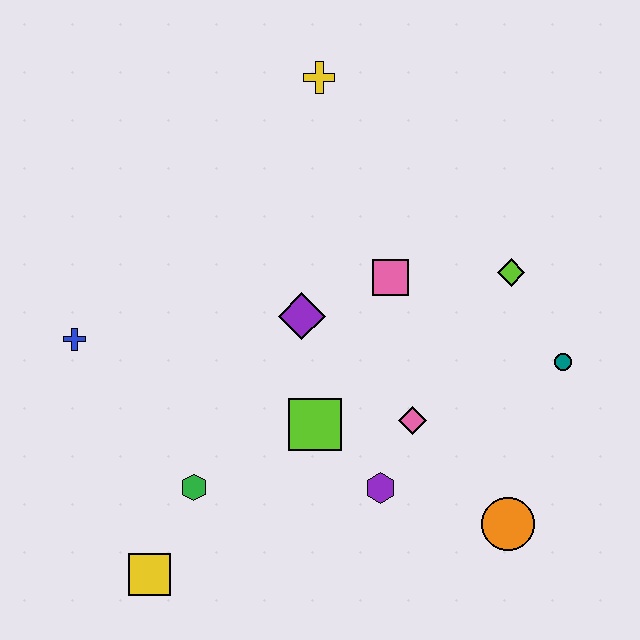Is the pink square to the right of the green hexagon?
Yes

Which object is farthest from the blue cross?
The teal circle is farthest from the blue cross.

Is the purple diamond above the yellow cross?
No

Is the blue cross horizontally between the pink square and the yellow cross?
No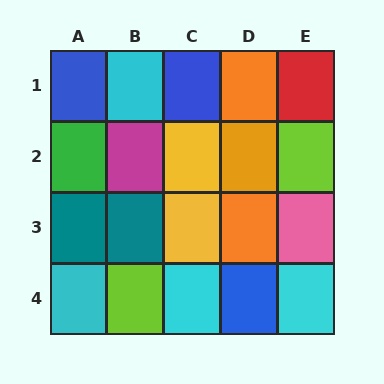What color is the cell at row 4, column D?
Blue.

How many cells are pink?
1 cell is pink.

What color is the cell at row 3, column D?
Orange.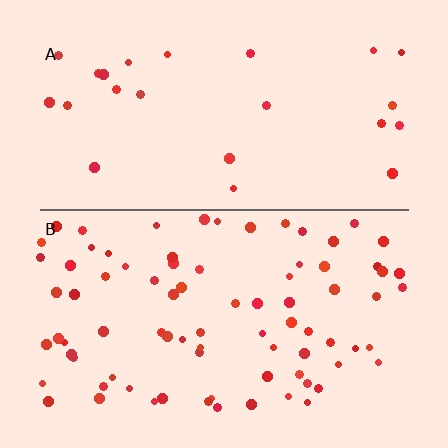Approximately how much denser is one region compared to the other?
Approximately 3.4× — region B over region A.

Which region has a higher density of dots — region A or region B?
B (the bottom).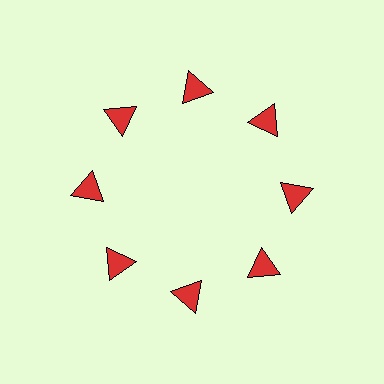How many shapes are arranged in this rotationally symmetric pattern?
There are 8 shapes, arranged in 8 groups of 1.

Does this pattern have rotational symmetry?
Yes, this pattern has 8-fold rotational symmetry. It looks the same after rotating 45 degrees around the center.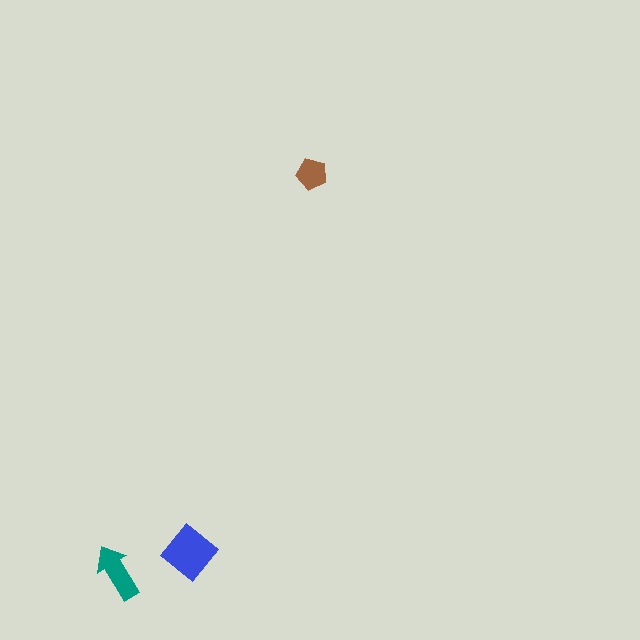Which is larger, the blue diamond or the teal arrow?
The blue diamond.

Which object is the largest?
The blue diamond.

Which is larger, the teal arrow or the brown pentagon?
The teal arrow.